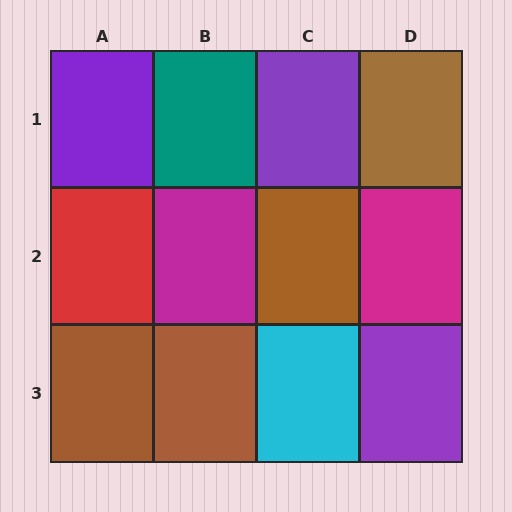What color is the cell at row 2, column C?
Brown.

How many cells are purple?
3 cells are purple.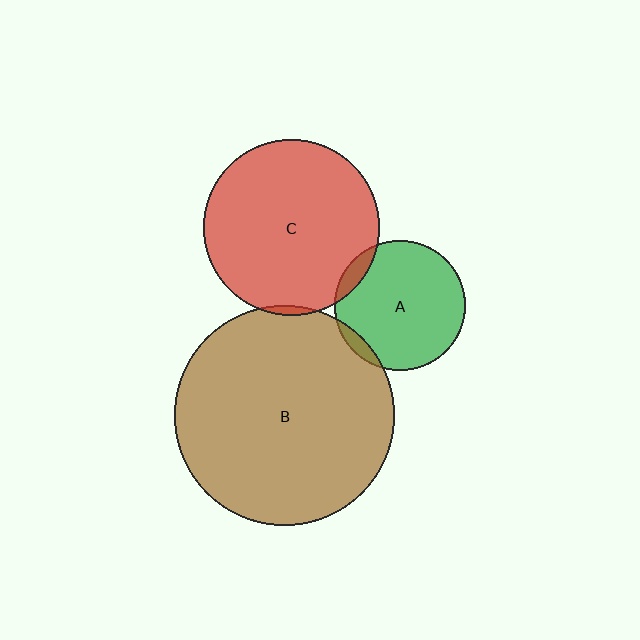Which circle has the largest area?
Circle B (brown).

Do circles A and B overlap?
Yes.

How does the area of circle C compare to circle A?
Approximately 1.8 times.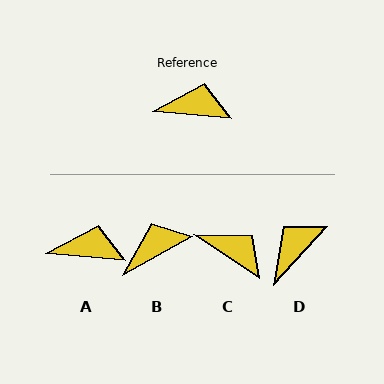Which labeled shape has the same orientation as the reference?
A.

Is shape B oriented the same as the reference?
No, it is off by about 34 degrees.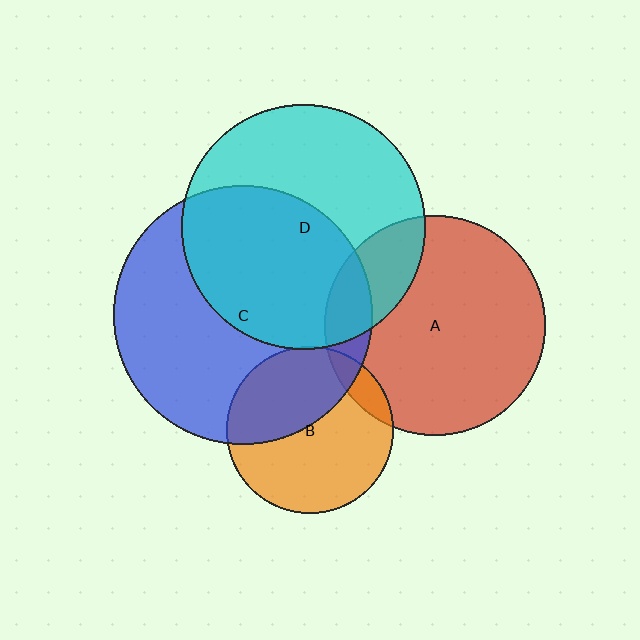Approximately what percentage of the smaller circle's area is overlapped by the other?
Approximately 20%.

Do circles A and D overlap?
Yes.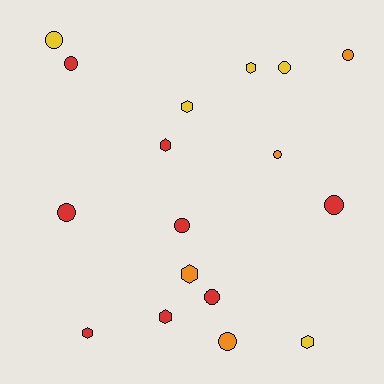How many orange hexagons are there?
There is 1 orange hexagon.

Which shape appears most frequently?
Circle, with 10 objects.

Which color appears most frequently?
Red, with 8 objects.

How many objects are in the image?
There are 17 objects.